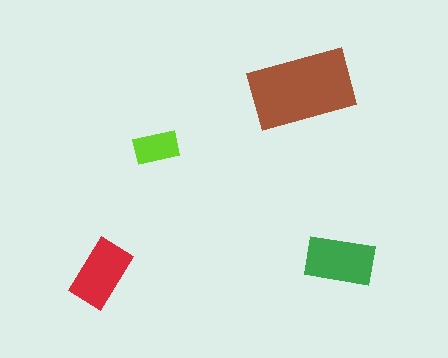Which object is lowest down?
The red rectangle is bottommost.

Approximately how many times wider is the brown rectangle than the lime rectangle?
About 2.5 times wider.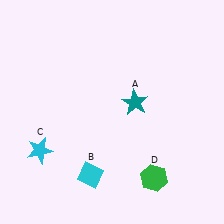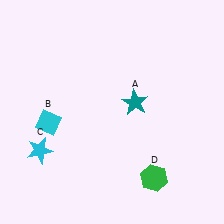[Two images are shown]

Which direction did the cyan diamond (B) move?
The cyan diamond (B) moved up.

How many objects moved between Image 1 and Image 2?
1 object moved between the two images.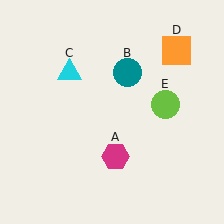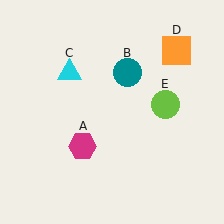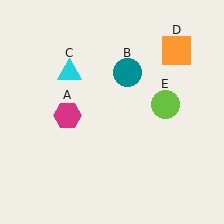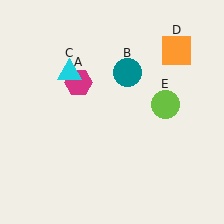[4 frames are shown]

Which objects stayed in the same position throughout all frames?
Teal circle (object B) and cyan triangle (object C) and orange square (object D) and lime circle (object E) remained stationary.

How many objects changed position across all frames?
1 object changed position: magenta hexagon (object A).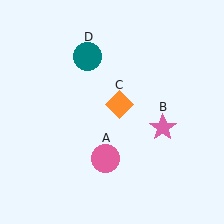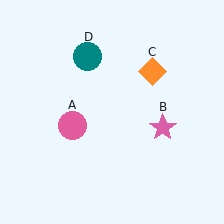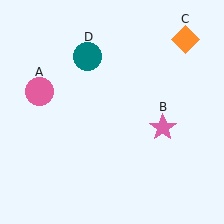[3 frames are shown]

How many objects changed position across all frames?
2 objects changed position: pink circle (object A), orange diamond (object C).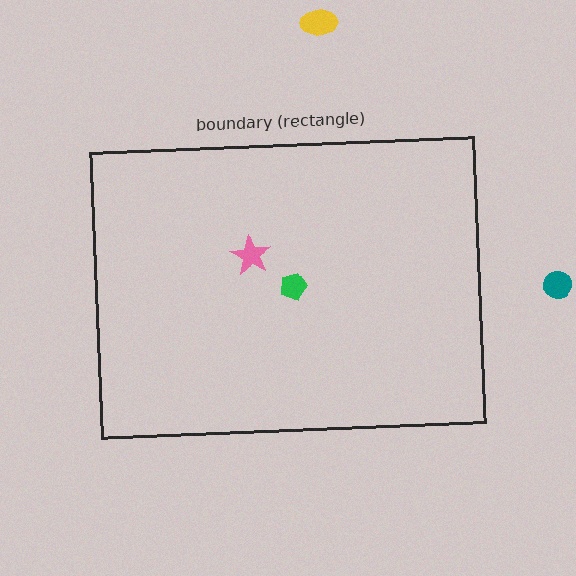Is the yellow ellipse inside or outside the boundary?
Outside.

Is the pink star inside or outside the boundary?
Inside.